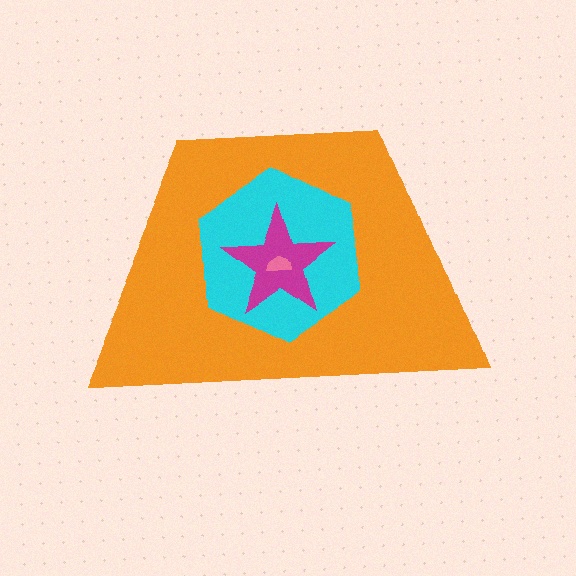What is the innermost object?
The pink semicircle.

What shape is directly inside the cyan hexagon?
The magenta star.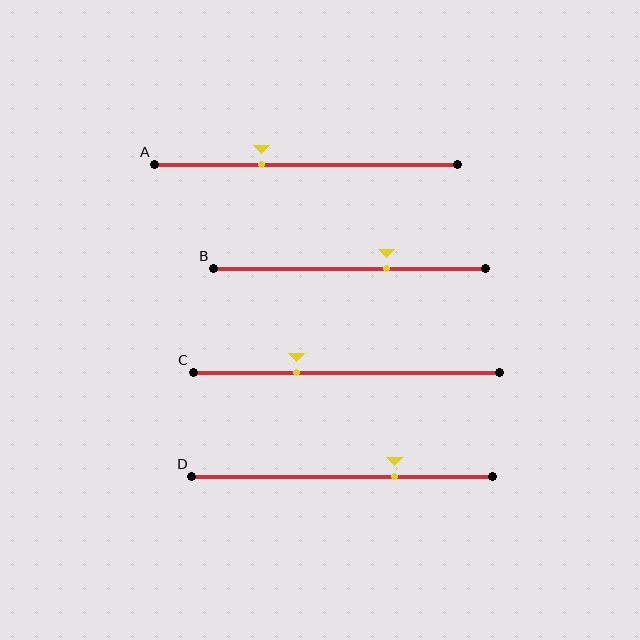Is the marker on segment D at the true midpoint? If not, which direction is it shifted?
No, the marker on segment D is shifted to the right by about 17% of the segment length.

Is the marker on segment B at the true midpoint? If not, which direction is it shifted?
No, the marker on segment B is shifted to the right by about 13% of the segment length.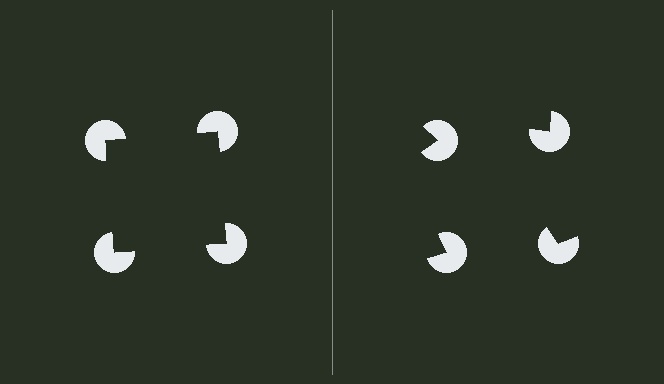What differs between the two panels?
The pac-man discs are positioned identically on both sides; only the wedge orientations differ. On the left they align to a square; on the right they are misaligned.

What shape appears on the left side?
An illusory square.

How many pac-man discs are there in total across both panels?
8 — 4 on each side.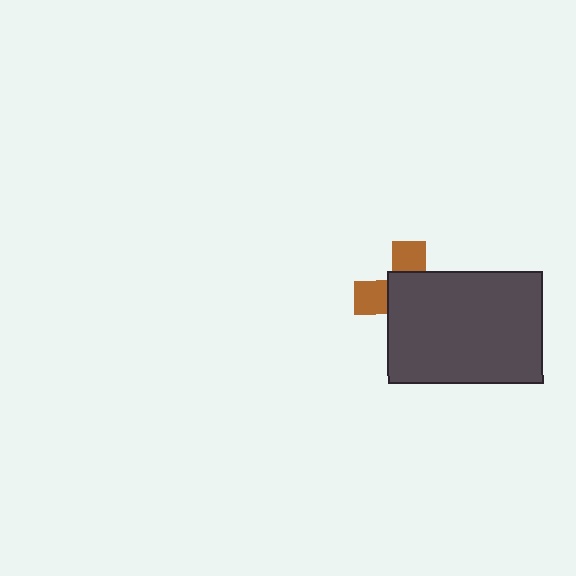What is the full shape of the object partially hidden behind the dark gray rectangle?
The partially hidden object is a brown cross.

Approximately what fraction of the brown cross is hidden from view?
Roughly 66% of the brown cross is hidden behind the dark gray rectangle.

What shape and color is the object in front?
The object in front is a dark gray rectangle.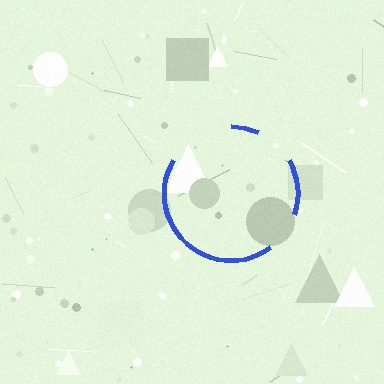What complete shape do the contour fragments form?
The contour fragments form a circle.